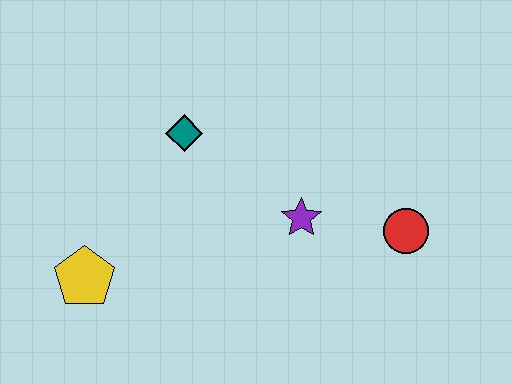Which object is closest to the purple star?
The red circle is closest to the purple star.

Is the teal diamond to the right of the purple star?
No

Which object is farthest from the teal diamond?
The red circle is farthest from the teal diamond.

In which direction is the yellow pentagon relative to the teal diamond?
The yellow pentagon is below the teal diamond.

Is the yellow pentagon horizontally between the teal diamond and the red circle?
No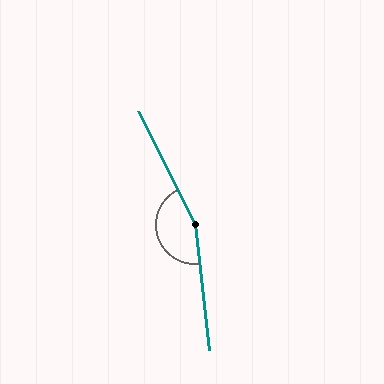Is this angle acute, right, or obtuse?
It is obtuse.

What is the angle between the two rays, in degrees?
Approximately 160 degrees.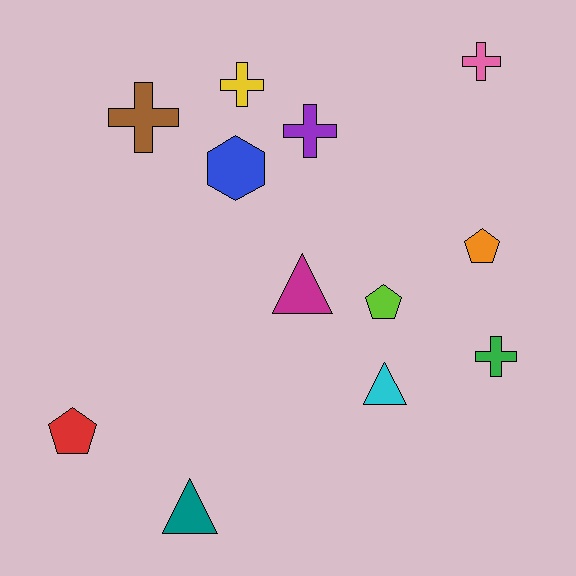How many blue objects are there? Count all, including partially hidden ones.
There is 1 blue object.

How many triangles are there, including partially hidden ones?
There are 3 triangles.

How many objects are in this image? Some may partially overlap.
There are 12 objects.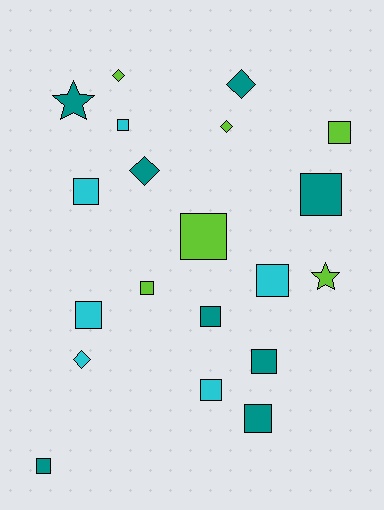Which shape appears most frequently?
Square, with 13 objects.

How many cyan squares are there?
There are 5 cyan squares.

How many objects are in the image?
There are 20 objects.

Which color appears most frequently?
Teal, with 8 objects.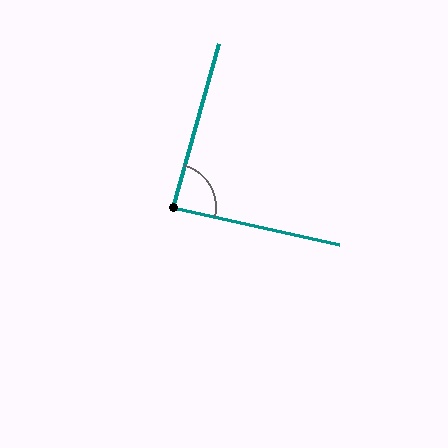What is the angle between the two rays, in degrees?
Approximately 87 degrees.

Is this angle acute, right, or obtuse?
It is approximately a right angle.